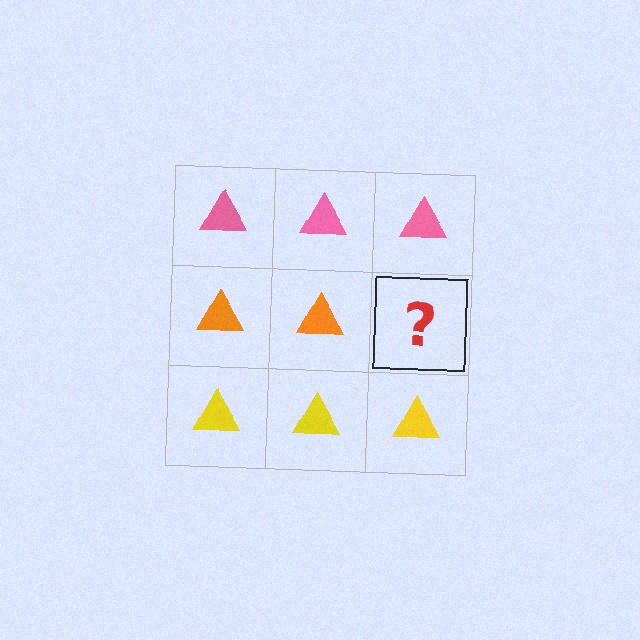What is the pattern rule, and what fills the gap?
The rule is that each row has a consistent color. The gap should be filled with an orange triangle.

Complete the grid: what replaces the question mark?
The question mark should be replaced with an orange triangle.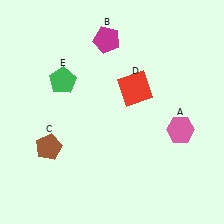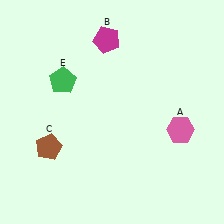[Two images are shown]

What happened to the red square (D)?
The red square (D) was removed in Image 2. It was in the top-right area of Image 1.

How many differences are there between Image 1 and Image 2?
There is 1 difference between the two images.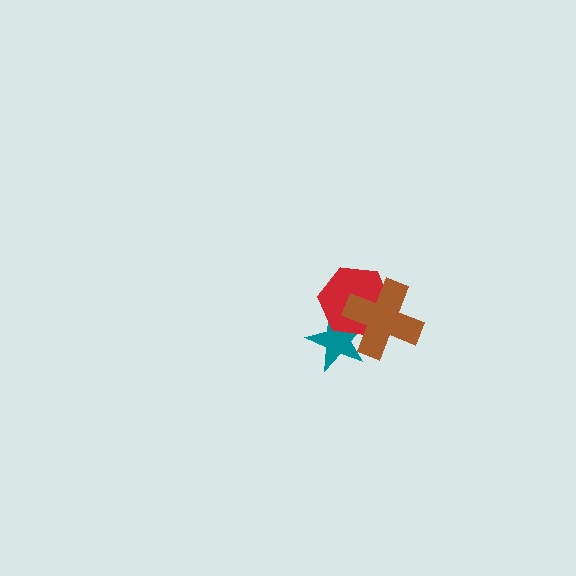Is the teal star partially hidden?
Yes, it is partially covered by another shape.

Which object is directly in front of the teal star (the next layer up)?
The red hexagon is directly in front of the teal star.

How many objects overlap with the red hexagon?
2 objects overlap with the red hexagon.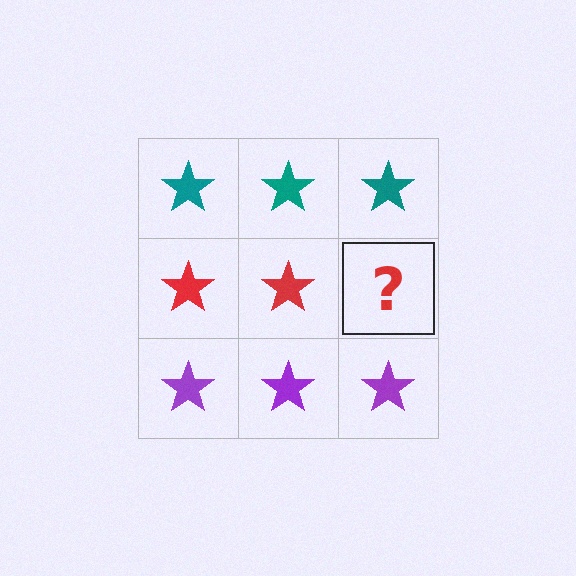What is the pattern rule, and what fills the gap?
The rule is that each row has a consistent color. The gap should be filled with a red star.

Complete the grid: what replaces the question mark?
The question mark should be replaced with a red star.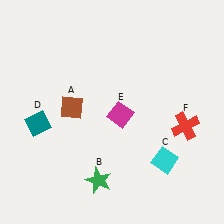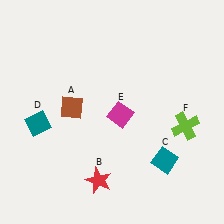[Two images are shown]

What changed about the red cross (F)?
In Image 1, F is red. In Image 2, it changed to lime.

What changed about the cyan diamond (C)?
In Image 1, C is cyan. In Image 2, it changed to teal.